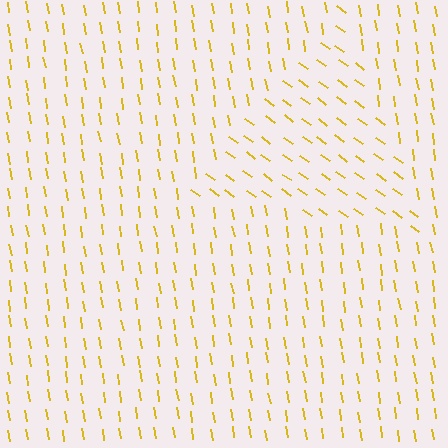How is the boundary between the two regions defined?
The boundary is defined purely by a change in line orientation (approximately 45 degrees difference). All lines are the same color and thickness.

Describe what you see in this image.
The image is filled with small yellow line segments. A triangle region in the image has lines oriented differently from the surrounding lines, creating a visible texture boundary.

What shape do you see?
I see a triangle.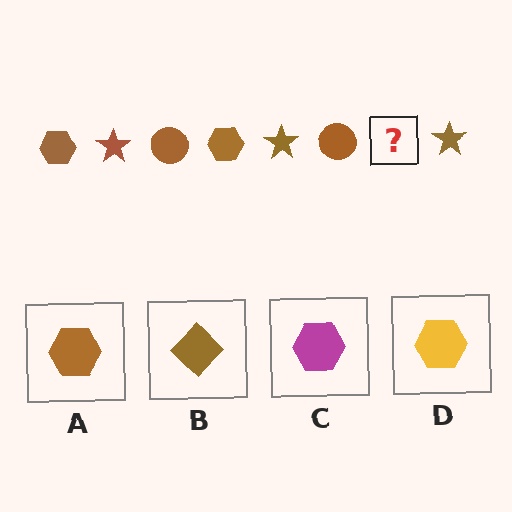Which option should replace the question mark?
Option A.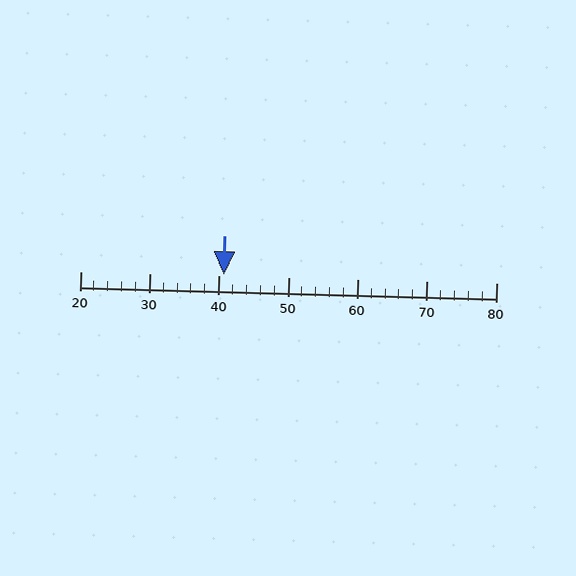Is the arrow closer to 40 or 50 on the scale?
The arrow is closer to 40.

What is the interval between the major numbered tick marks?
The major tick marks are spaced 10 units apart.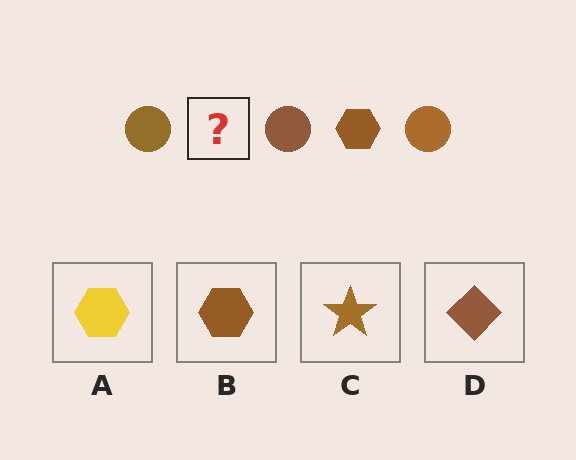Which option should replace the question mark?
Option B.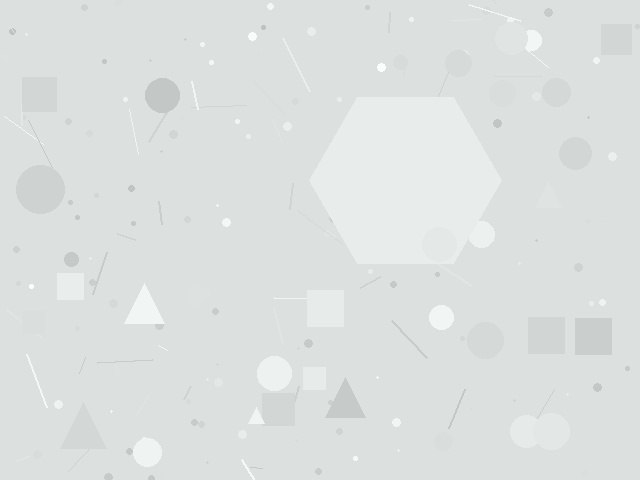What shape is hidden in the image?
A hexagon is hidden in the image.